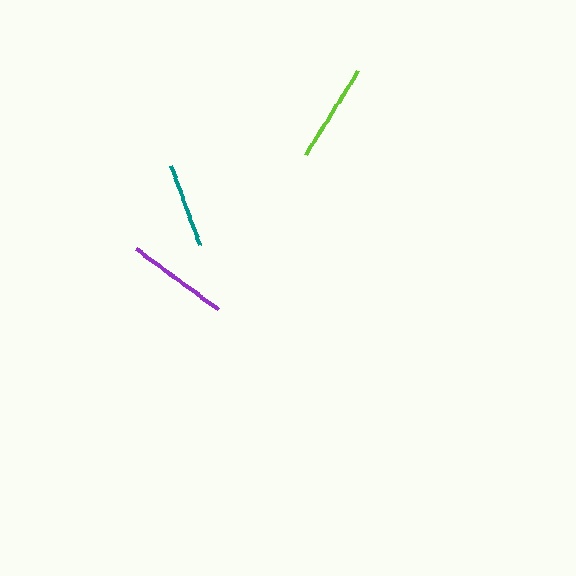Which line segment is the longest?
The purple line is the longest at approximately 102 pixels.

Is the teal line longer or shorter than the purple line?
The purple line is longer than the teal line.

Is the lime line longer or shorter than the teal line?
The lime line is longer than the teal line.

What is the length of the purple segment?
The purple segment is approximately 102 pixels long.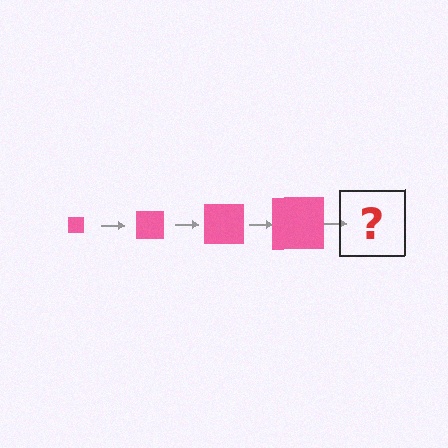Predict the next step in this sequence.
The next step is a pink square, larger than the previous one.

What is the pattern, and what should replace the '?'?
The pattern is that the square gets progressively larger each step. The '?' should be a pink square, larger than the previous one.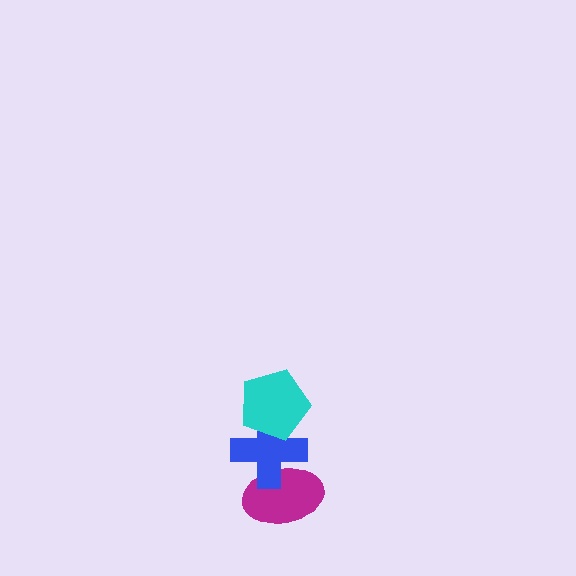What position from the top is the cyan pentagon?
The cyan pentagon is 1st from the top.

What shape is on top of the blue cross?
The cyan pentagon is on top of the blue cross.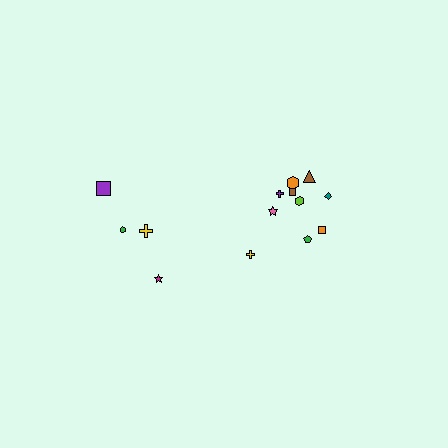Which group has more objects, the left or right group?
The right group.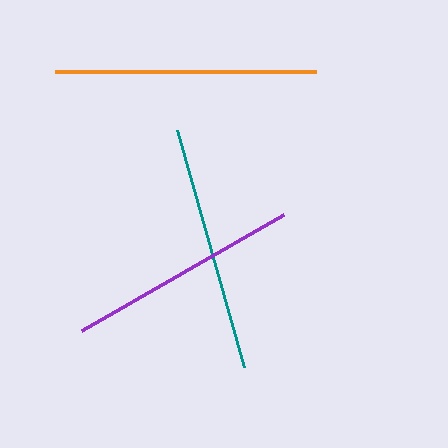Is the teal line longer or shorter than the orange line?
The orange line is longer than the teal line.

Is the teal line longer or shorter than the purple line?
The teal line is longer than the purple line.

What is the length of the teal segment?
The teal segment is approximately 246 pixels long.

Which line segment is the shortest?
The purple line is the shortest at approximately 233 pixels.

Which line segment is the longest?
The orange line is the longest at approximately 261 pixels.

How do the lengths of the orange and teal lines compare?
The orange and teal lines are approximately the same length.